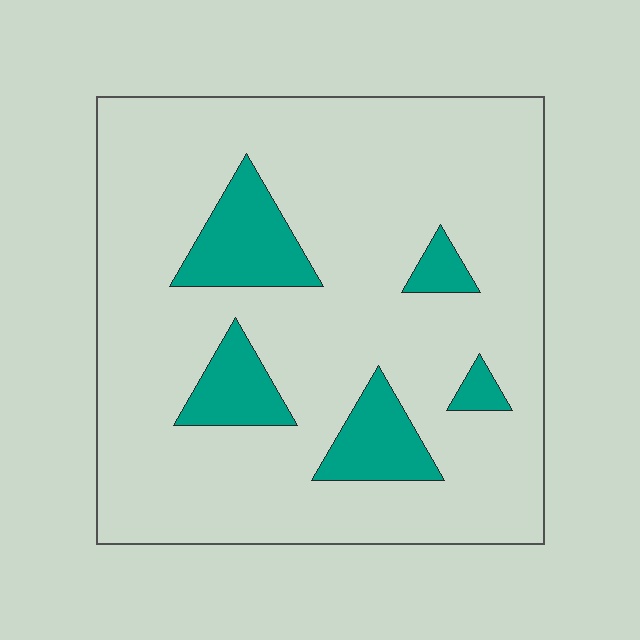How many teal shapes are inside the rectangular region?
5.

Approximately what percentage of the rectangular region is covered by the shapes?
Approximately 15%.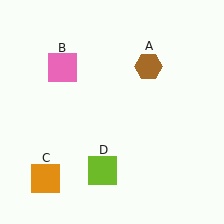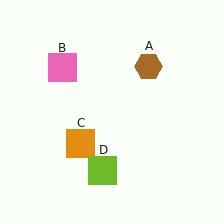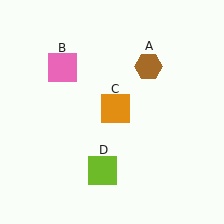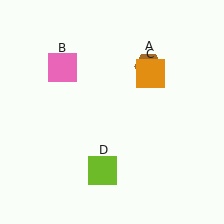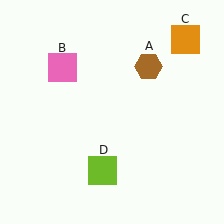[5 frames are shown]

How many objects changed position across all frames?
1 object changed position: orange square (object C).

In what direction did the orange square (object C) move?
The orange square (object C) moved up and to the right.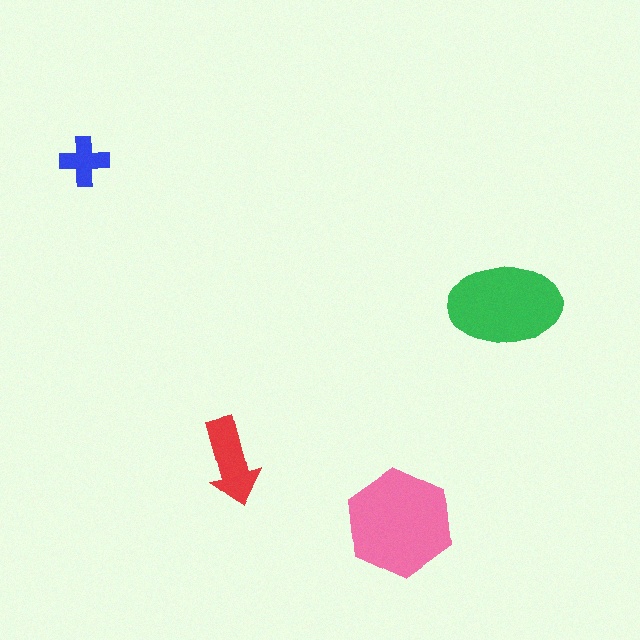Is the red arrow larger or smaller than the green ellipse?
Smaller.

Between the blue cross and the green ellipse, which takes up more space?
The green ellipse.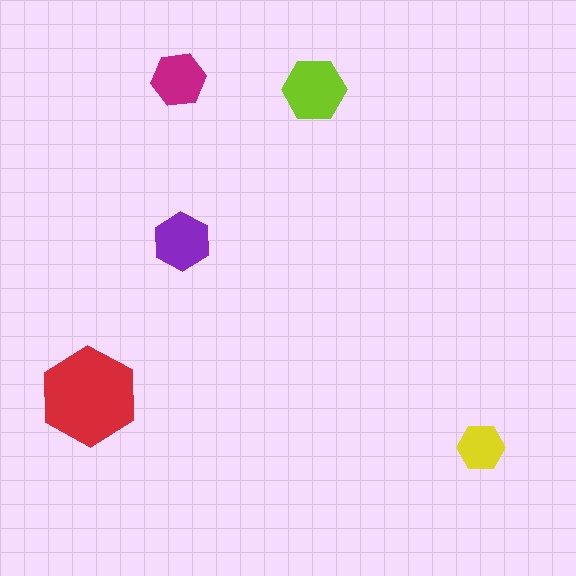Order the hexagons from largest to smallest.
the red one, the lime one, the purple one, the magenta one, the yellow one.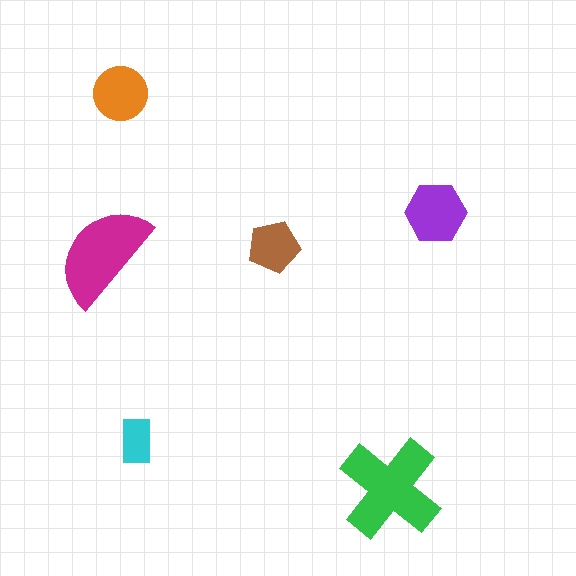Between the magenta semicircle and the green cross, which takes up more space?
The green cross.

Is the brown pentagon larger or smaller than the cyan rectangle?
Larger.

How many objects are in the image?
There are 6 objects in the image.